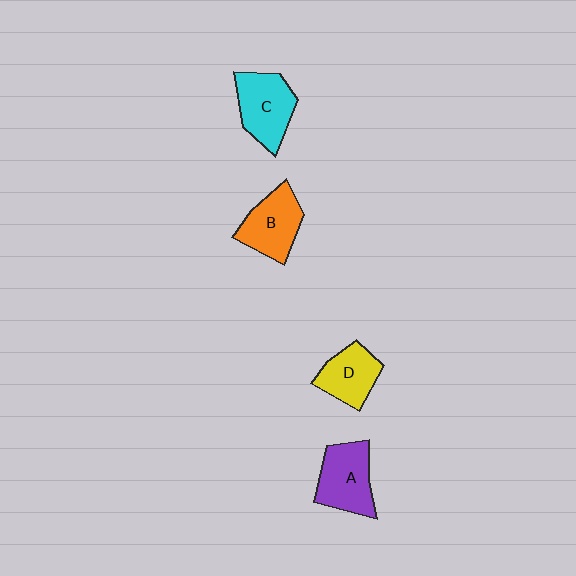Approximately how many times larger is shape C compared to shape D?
Approximately 1.3 times.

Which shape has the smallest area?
Shape D (yellow).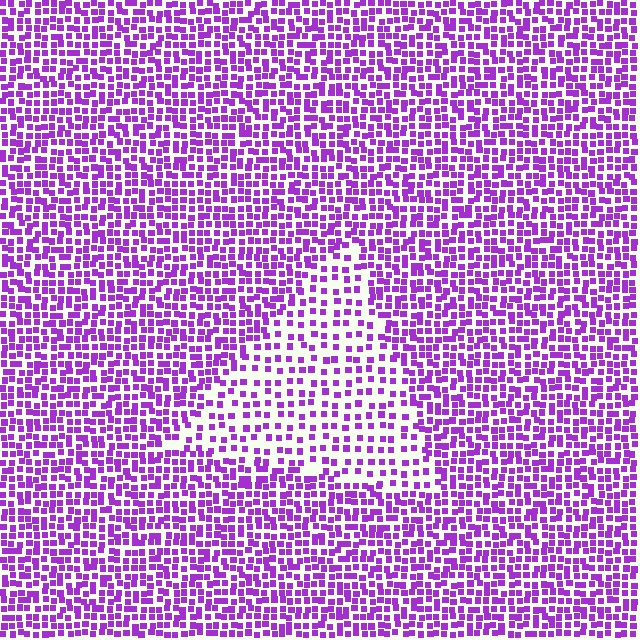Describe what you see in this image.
The image contains small purple elements arranged at two different densities. A triangle-shaped region is visible where the elements are less densely packed than the surrounding area.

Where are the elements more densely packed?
The elements are more densely packed outside the triangle boundary.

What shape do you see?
I see a triangle.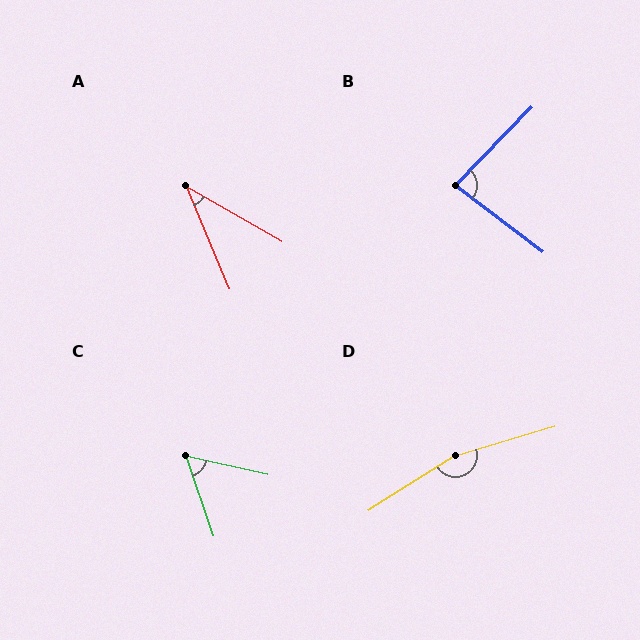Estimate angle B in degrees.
Approximately 83 degrees.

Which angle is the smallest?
A, at approximately 37 degrees.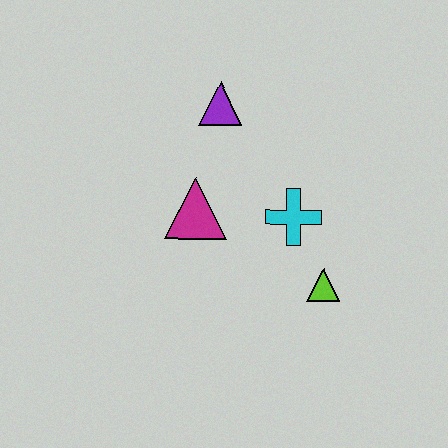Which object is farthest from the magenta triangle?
The lime triangle is farthest from the magenta triangle.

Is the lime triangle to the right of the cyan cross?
Yes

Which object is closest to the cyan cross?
The lime triangle is closest to the cyan cross.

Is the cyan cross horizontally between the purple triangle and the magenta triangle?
No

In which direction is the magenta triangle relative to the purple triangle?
The magenta triangle is below the purple triangle.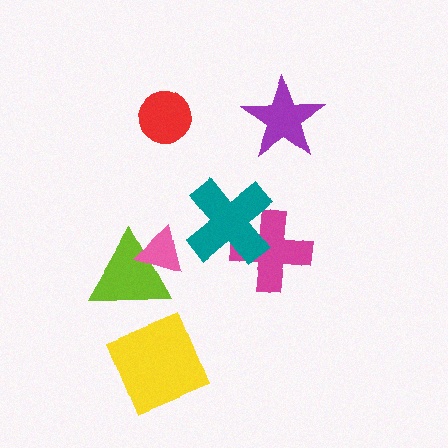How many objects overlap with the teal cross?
1 object overlaps with the teal cross.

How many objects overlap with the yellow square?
0 objects overlap with the yellow square.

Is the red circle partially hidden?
No, no other shape covers it.